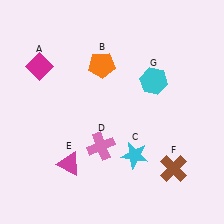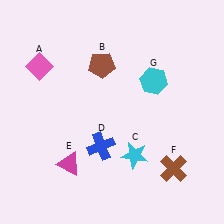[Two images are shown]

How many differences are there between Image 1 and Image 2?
There are 3 differences between the two images.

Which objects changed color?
A changed from magenta to pink. B changed from orange to brown. D changed from pink to blue.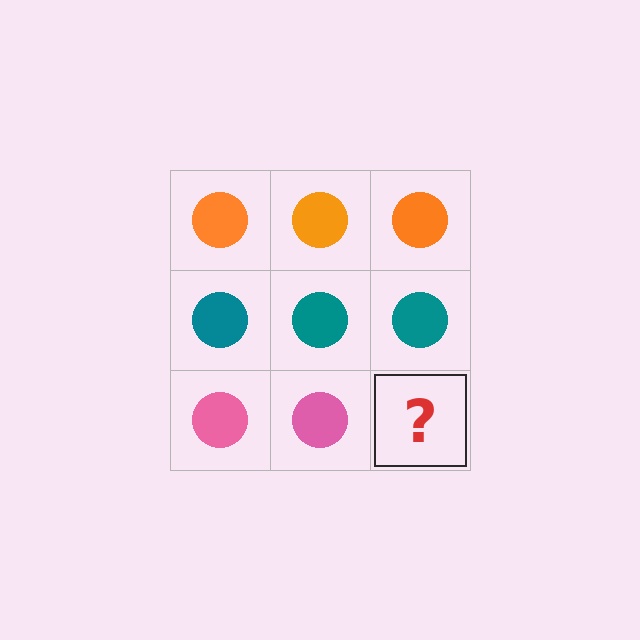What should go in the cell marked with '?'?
The missing cell should contain a pink circle.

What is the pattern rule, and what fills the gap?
The rule is that each row has a consistent color. The gap should be filled with a pink circle.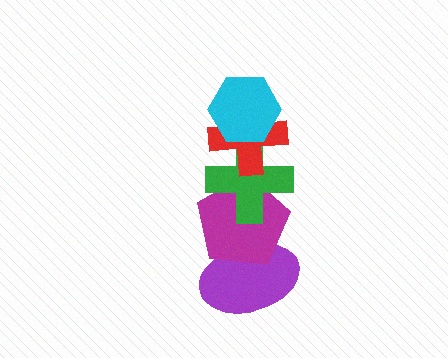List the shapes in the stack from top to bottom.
From top to bottom: the cyan hexagon, the red cross, the green cross, the magenta pentagon, the purple ellipse.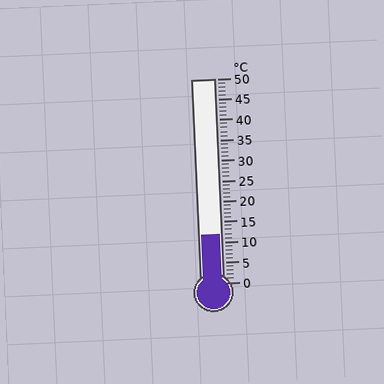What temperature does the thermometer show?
The thermometer shows approximately 12°C.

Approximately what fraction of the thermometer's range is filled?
The thermometer is filled to approximately 25% of its range.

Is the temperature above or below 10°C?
The temperature is above 10°C.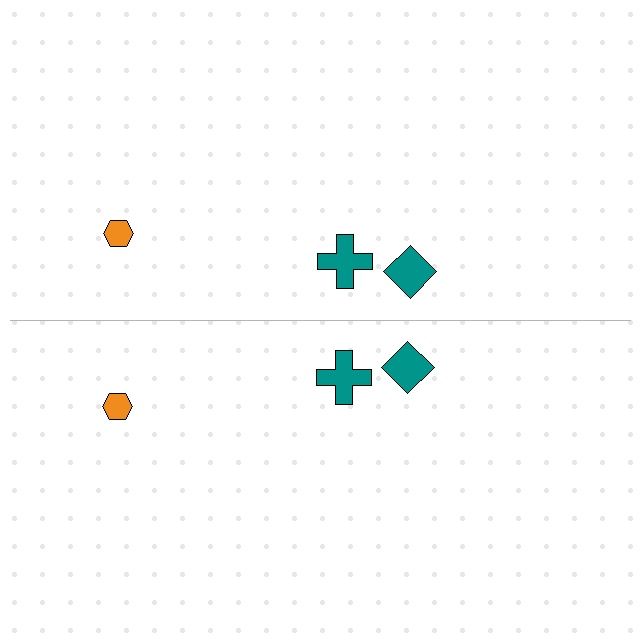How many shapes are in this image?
There are 6 shapes in this image.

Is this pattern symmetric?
Yes, this pattern has bilateral (reflection) symmetry.